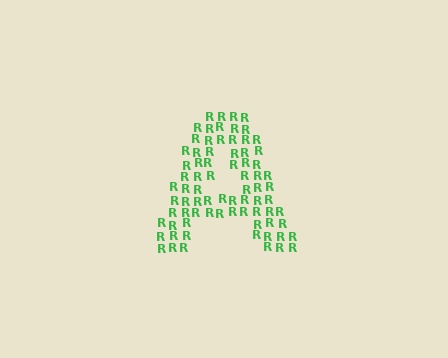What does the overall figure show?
The overall figure shows the letter A.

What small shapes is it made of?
It is made of small letter R's.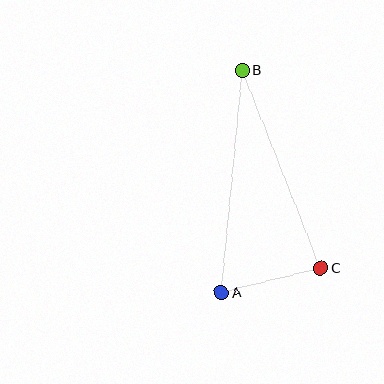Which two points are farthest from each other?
Points A and B are farthest from each other.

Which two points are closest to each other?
Points A and C are closest to each other.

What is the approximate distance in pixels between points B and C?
The distance between B and C is approximately 213 pixels.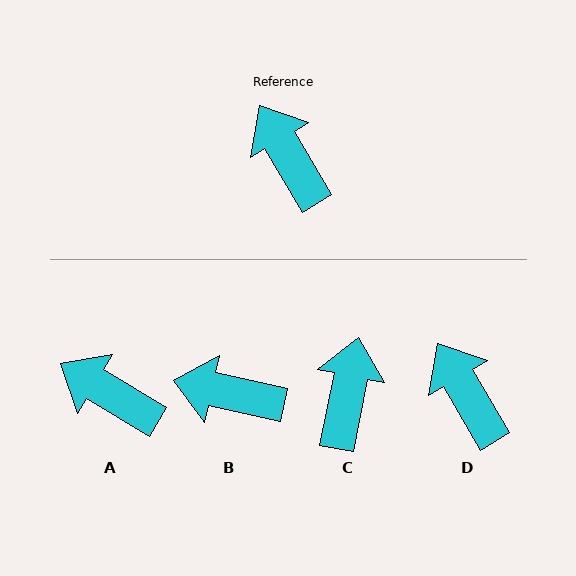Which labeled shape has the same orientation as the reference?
D.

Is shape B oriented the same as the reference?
No, it is off by about 47 degrees.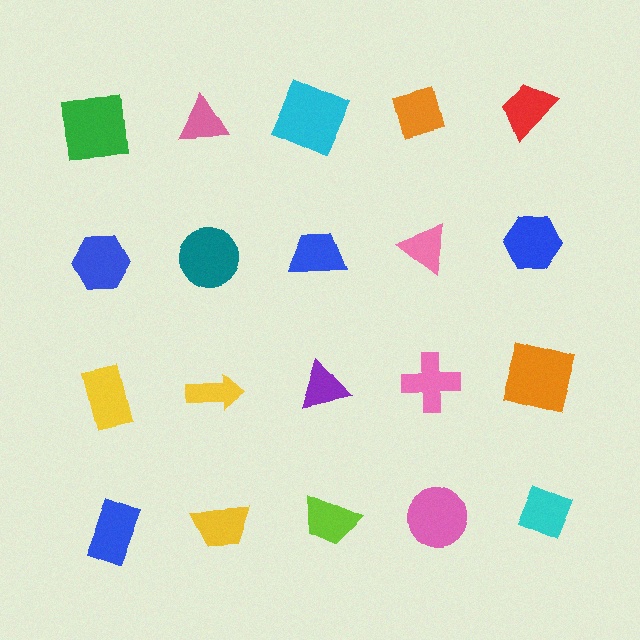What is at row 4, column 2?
A yellow trapezoid.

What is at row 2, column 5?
A blue hexagon.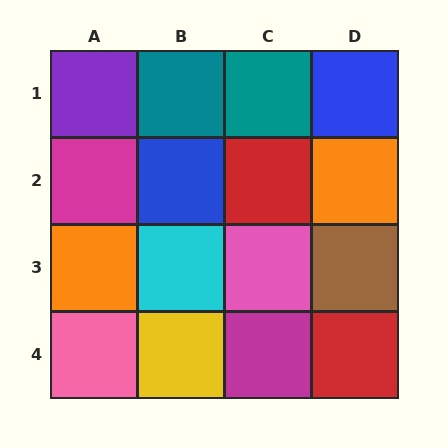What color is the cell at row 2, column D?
Orange.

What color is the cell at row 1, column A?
Purple.